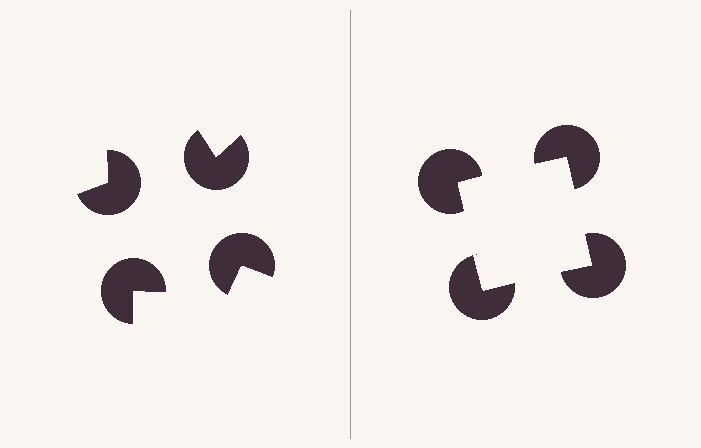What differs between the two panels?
The pac-man discs are positioned identically on both sides; only the wedge orientations differ. On the right they align to a square; on the left they are misaligned.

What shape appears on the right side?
An illusory square.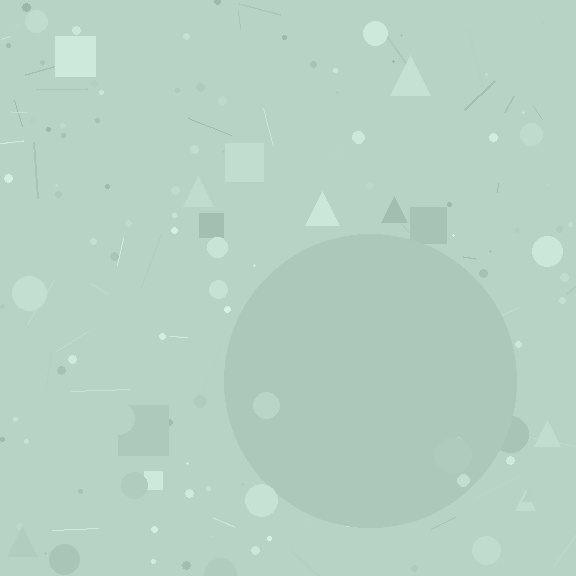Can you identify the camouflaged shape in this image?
The camouflaged shape is a circle.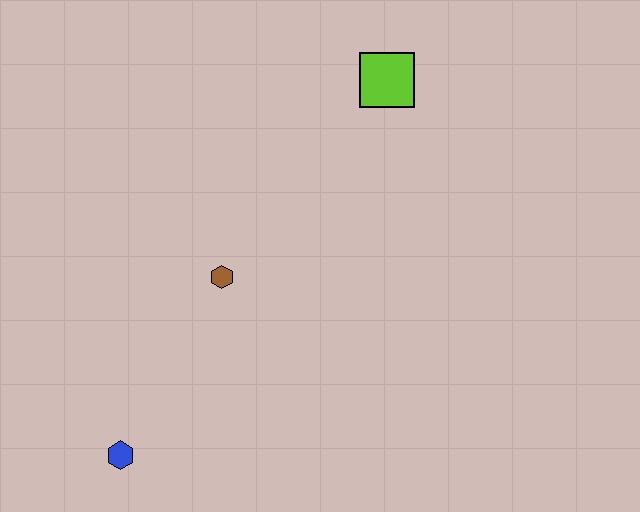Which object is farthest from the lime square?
The blue hexagon is farthest from the lime square.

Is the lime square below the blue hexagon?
No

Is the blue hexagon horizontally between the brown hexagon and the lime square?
No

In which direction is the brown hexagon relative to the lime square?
The brown hexagon is below the lime square.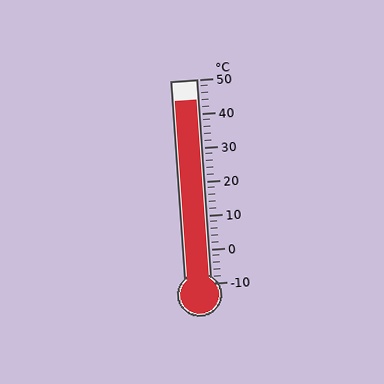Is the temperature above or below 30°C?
The temperature is above 30°C.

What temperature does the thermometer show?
The thermometer shows approximately 44°C.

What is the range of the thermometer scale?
The thermometer scale ranges from -10°C to 50°C.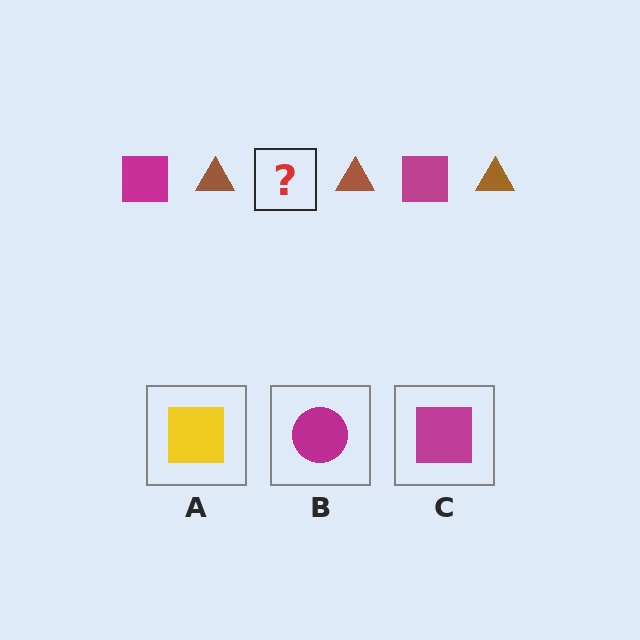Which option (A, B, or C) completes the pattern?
C.